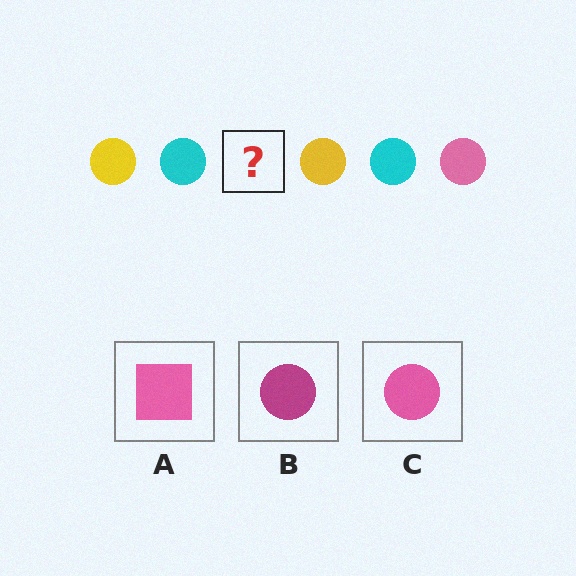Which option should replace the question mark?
Option C.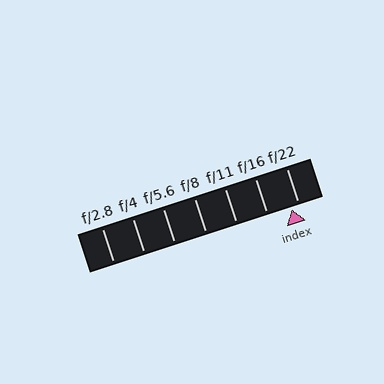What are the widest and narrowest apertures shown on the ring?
The widest aperture shown is f/2.8 and the narrowest is f/22.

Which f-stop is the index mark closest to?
The index mark is closest to f/22.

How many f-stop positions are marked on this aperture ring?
There are 7 f-stop positions marked.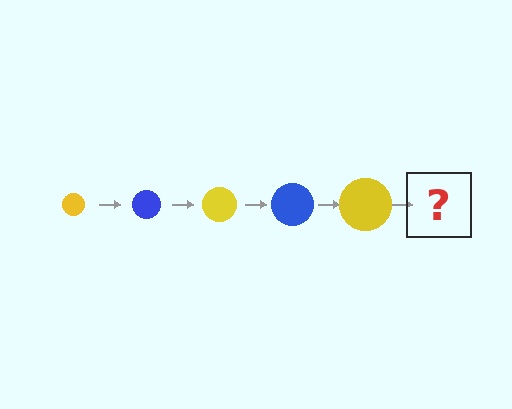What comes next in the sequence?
The next element should be a blue circle, larger than the previous one.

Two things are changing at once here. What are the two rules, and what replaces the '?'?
The two rules are that the circle grows larger each step and the color cycles through yellow and blue. The '?' should be a blue circle, larger than the previous one.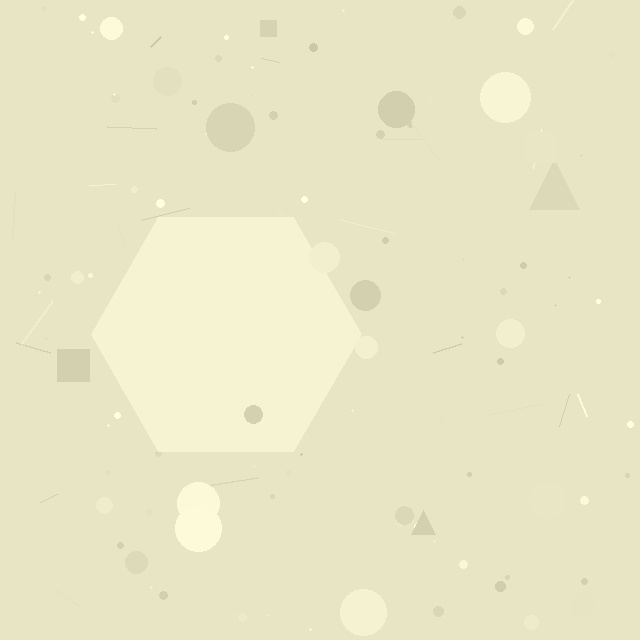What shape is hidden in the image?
A hexagon is hidden in the image.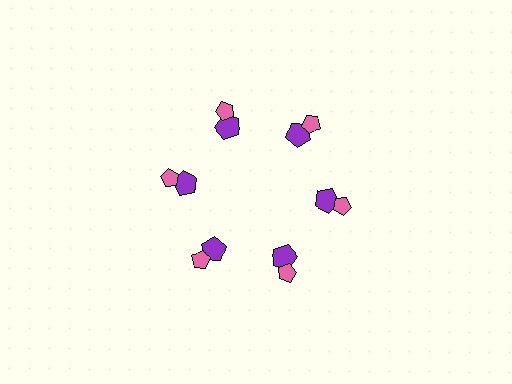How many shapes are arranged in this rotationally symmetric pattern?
There are 12 shapes, arranged in 6 groups of 2.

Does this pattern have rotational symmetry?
Yes, this pattern has 6-fold rotational symmetry. It looks the same after rotating 60 degrees around the center.